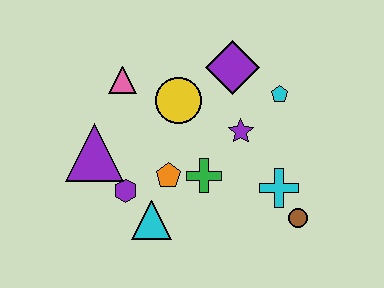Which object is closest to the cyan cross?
The brown circle is closest to the cyan cross.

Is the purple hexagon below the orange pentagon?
Yes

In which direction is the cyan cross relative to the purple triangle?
The cyan cross is to the right of the purple triangle.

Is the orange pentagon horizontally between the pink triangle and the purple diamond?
Yes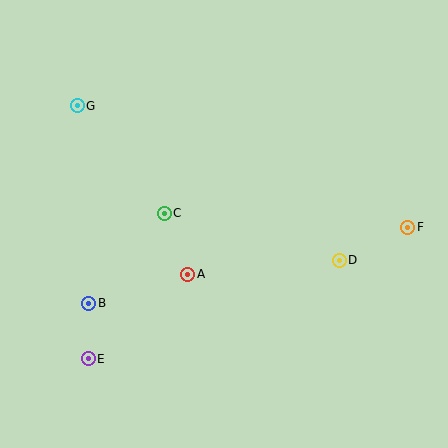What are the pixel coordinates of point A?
Point A is at (188, 274).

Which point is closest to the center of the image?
Point C at (164, 213) is closest to the center.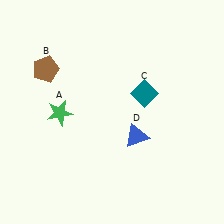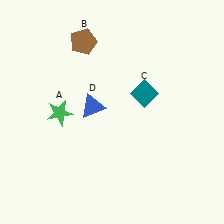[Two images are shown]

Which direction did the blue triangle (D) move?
The blue triangle (D) moved left.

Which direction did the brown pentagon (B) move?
The brown pentagon (B) moved right.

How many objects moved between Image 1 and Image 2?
2 objects moved between the two images.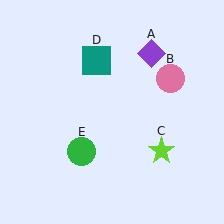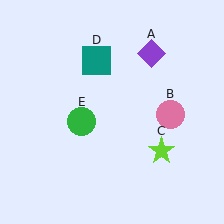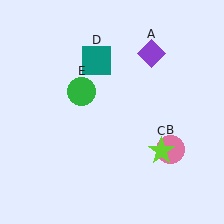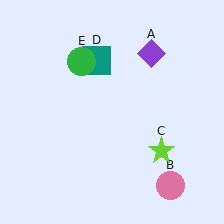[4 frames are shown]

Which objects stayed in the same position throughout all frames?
Purple diamond (object A) and lime star (object C) and teal square (object D) remained stationary.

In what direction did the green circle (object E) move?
The green circle (object E) moved up.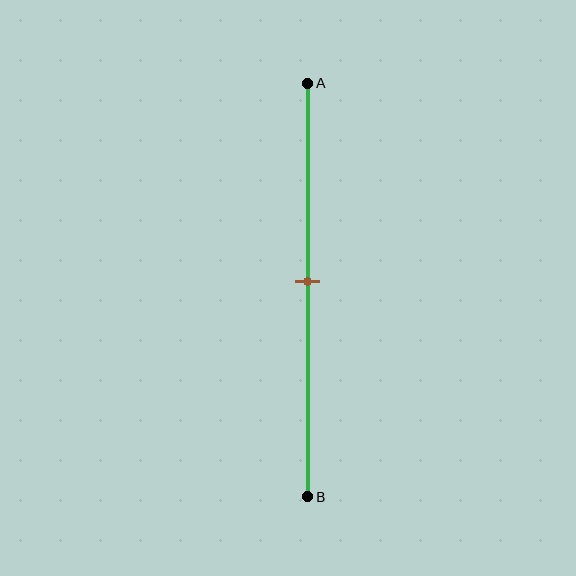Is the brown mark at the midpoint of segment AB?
Yes, the mark is approximately at the midpoint.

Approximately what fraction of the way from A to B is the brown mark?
The brown mark is approximately 50% of the way from A to B.